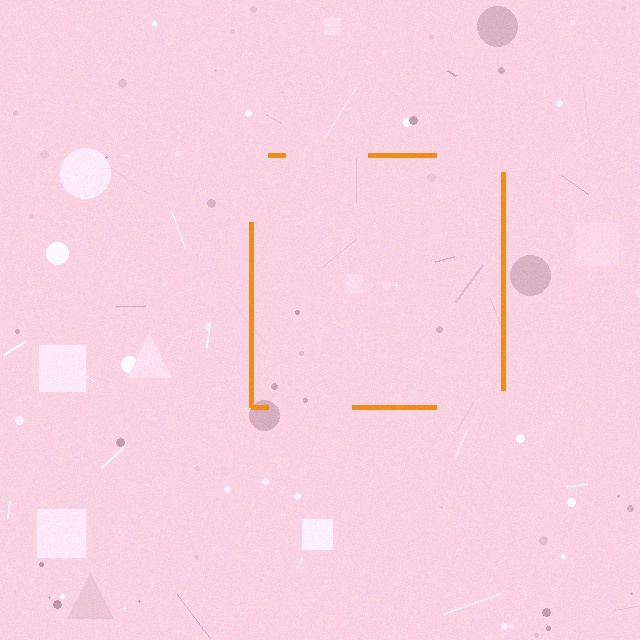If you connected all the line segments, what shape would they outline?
They would outline a square.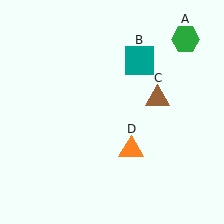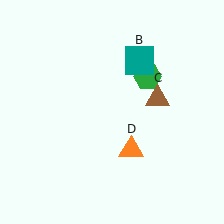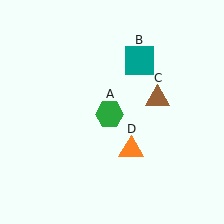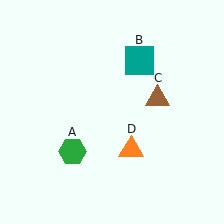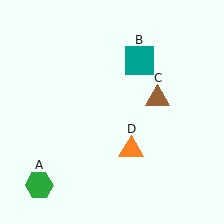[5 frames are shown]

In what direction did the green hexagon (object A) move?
The green hexagon (object A) moved down and to the left.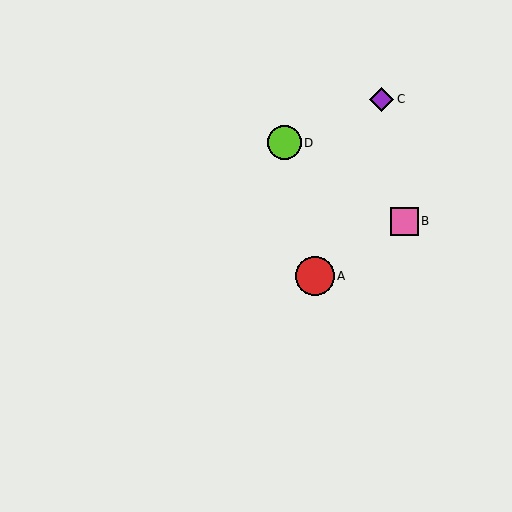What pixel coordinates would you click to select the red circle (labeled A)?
Click at (315, 276) to select the red circle A.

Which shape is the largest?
The red circle (labeled A) is the largest.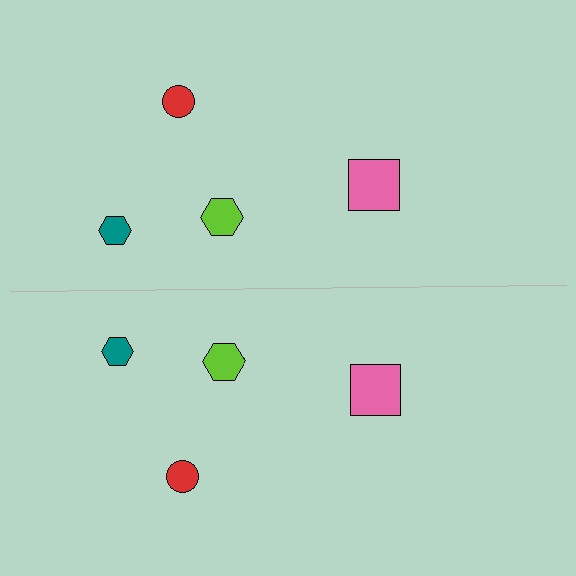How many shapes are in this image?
There are 8 shapes in this image.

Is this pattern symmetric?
Yes, this pattern has bilateral (reflection) symmetry.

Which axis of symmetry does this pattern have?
The pattern has a horizontal axis of symmetry running through the center of the image.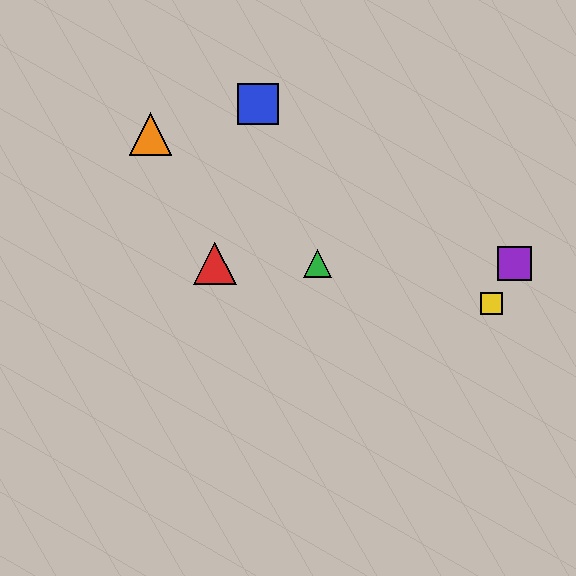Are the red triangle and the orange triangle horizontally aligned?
No, the red triangle is at y≈264 and the orange triangle is at y≈134.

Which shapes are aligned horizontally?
The red triangle, the green triangle, the purple square are aligned horizontally.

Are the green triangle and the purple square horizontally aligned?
Yes, both are at y≈264.